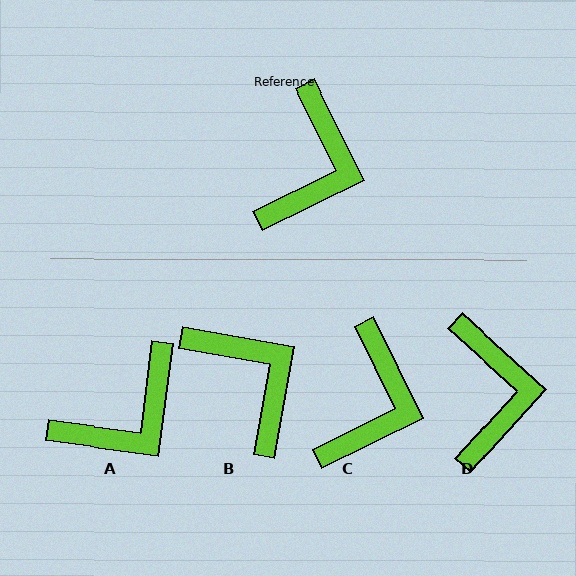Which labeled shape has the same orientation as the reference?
C.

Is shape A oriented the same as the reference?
No, it is off by about 33 degrees.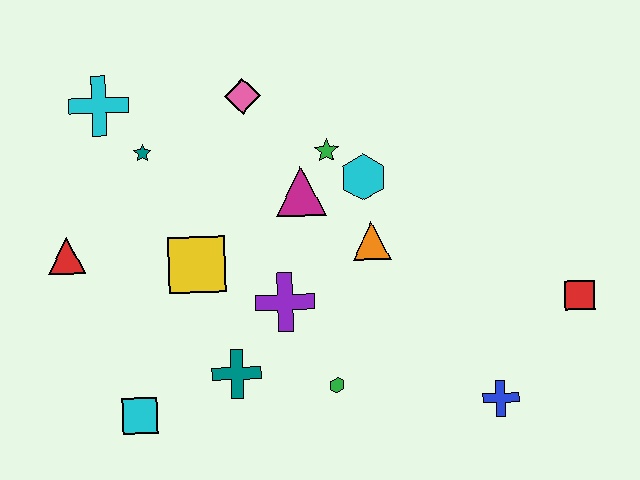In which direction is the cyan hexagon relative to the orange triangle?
The cyan hexagon is above the orange triangle.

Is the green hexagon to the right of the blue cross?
No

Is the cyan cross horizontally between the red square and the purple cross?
No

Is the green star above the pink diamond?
No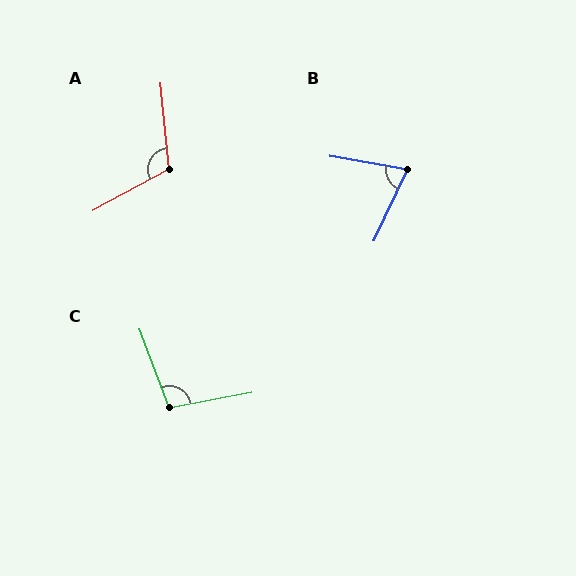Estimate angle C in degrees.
Approximately 100 degrees.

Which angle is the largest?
A, at approximately 113 degrees.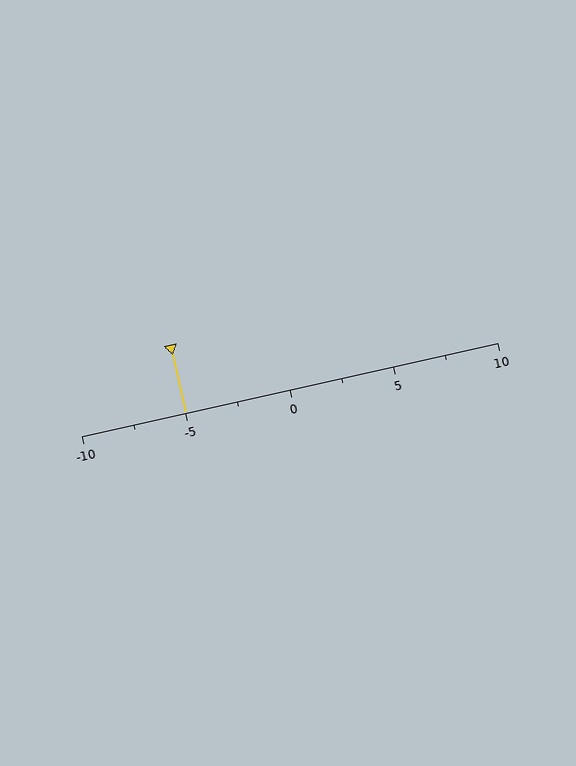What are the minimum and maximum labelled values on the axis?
The axis runs from -10 to 10.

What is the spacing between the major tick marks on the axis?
The major ticks are spaced 5 apart.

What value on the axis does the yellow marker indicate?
The marker indicates approximately -5.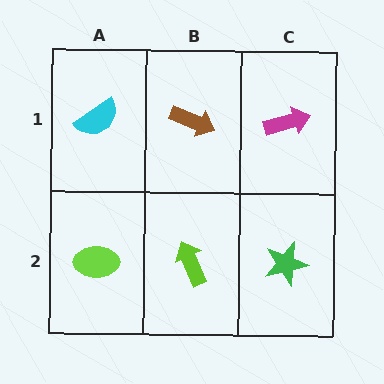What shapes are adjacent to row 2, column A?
A cyan semicircle (row 1, column A), a lime arrow (row 2, column B).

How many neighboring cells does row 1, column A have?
2.